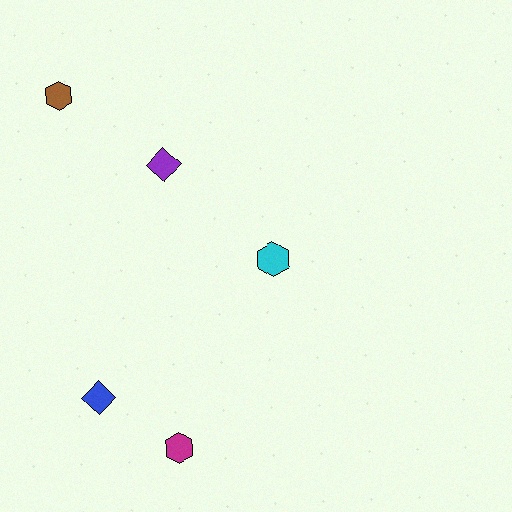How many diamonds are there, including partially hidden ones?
There are 2 diamonds.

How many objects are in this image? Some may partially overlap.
There are 5 objects.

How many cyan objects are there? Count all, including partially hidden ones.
There is 1 cyan object.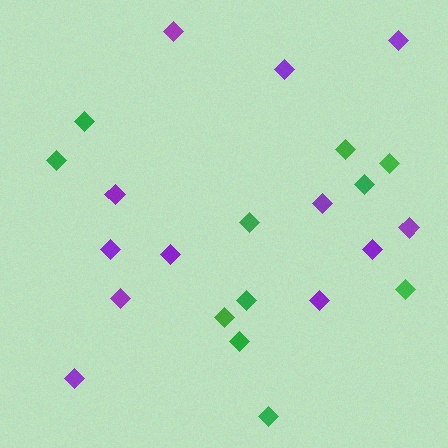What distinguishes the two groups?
There are 2 groups: one group of purple diamonds (12) and one group of green diamonds (11).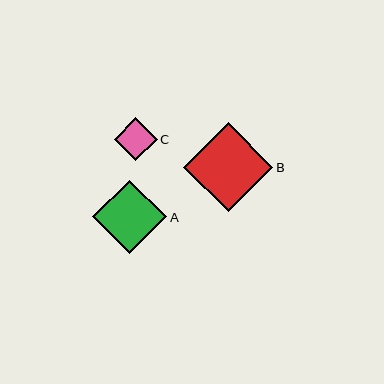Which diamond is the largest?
Diamond B is the largest with a size of approximately 89 pixels.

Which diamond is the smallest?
Diamond C is the smallest with a size of approximately 43 pixels.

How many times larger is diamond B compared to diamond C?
Diamond B is approximately 2.1 times the size of diamond C.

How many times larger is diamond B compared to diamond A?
Diamond B is approximately 1.2 times the size of diamond A.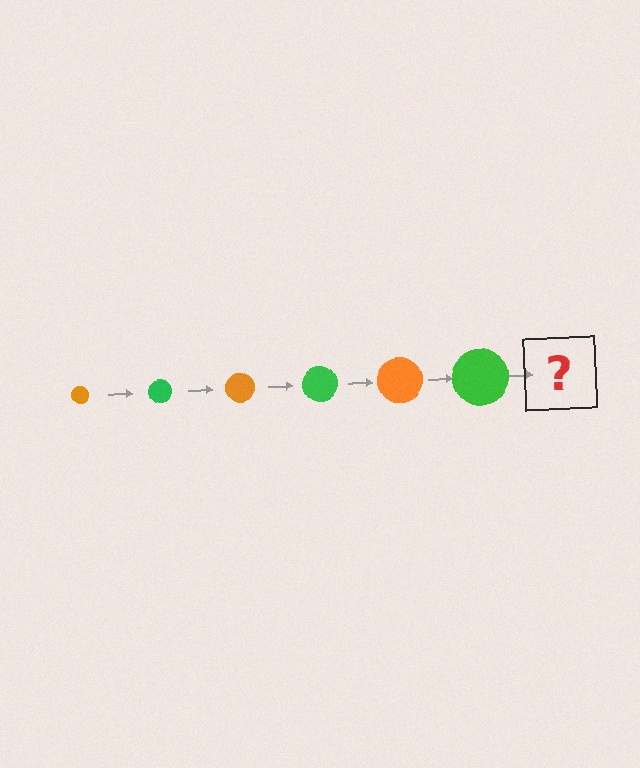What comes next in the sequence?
The next element should be an orange circle, larger than the previous one.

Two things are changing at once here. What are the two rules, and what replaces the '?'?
The two rules are that the circle grows larger each step and the color cycles through orange and green. The '?' should be an orange circle, larger than the previous one.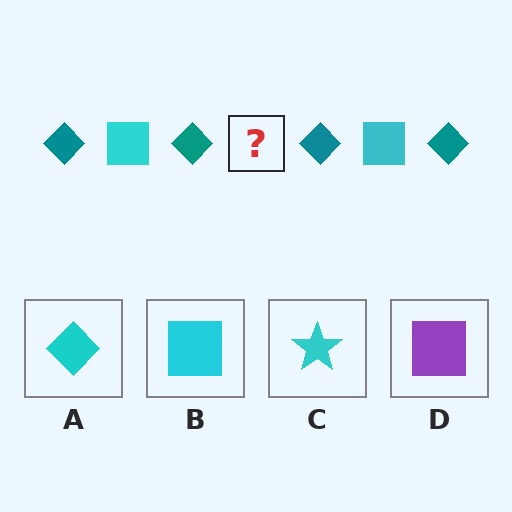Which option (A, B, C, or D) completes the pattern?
B.